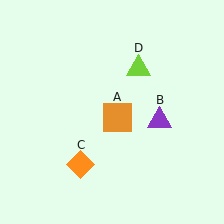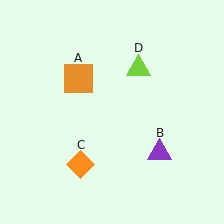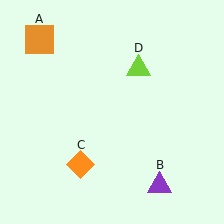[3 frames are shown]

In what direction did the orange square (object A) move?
The orange square (object A) moved up and to the left.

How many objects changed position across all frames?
2 objects changed position: orange square (object A), purple triangle (object B).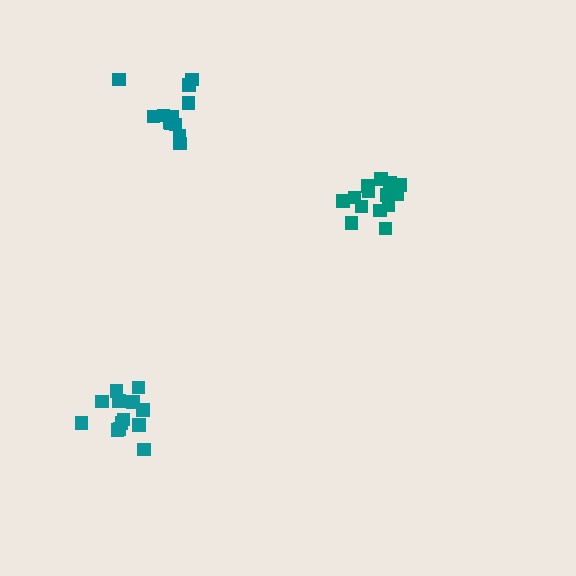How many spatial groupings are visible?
There are 3 spatial groupings.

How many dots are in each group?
Group 1: 13 dots, Group 2: 14 dots, Group 3: 13 dots (40 total).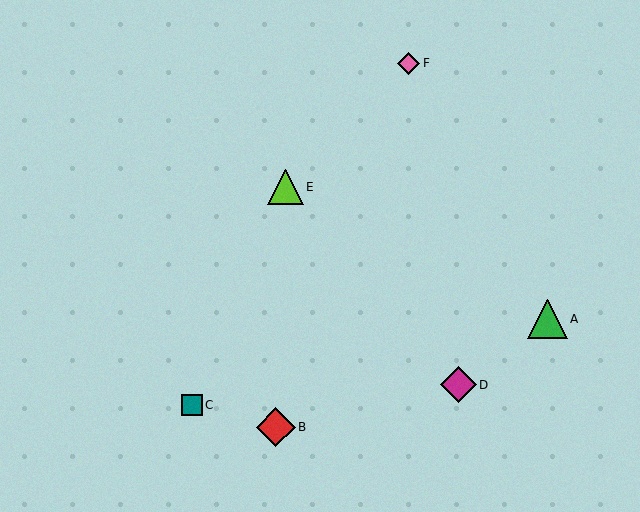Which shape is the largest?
The green triangle (labeled A) is the largest.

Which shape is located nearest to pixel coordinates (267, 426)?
The red diamond (labeled B) at (276, 427) is nearest to that location.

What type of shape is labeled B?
Shape B is a red diamond.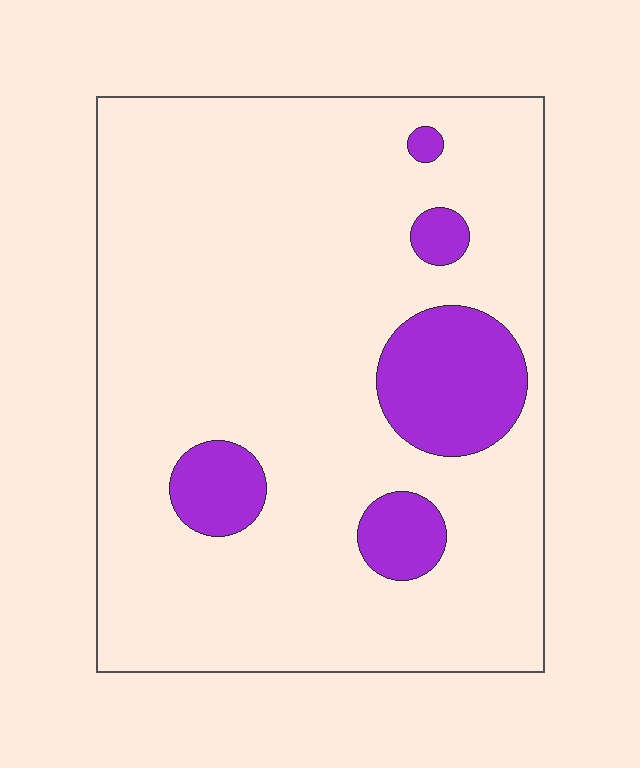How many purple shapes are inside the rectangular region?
5.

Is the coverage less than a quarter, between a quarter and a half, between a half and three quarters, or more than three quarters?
Less than a quarter.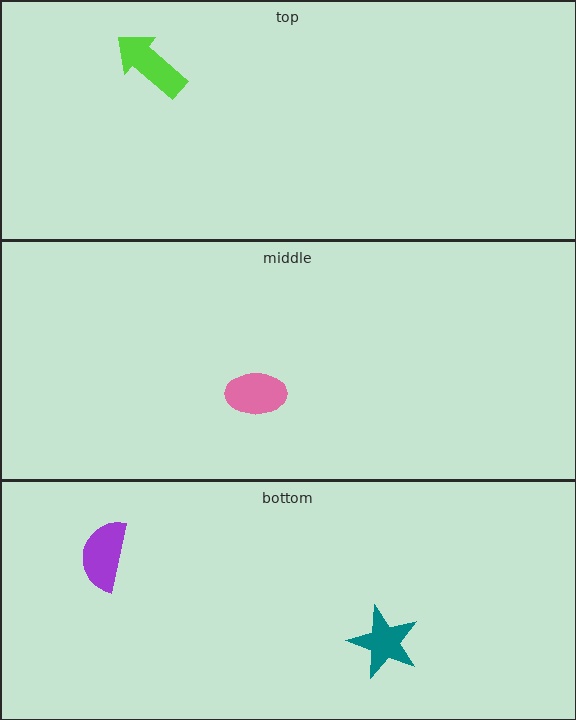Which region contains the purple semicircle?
The bottom region.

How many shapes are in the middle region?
1.